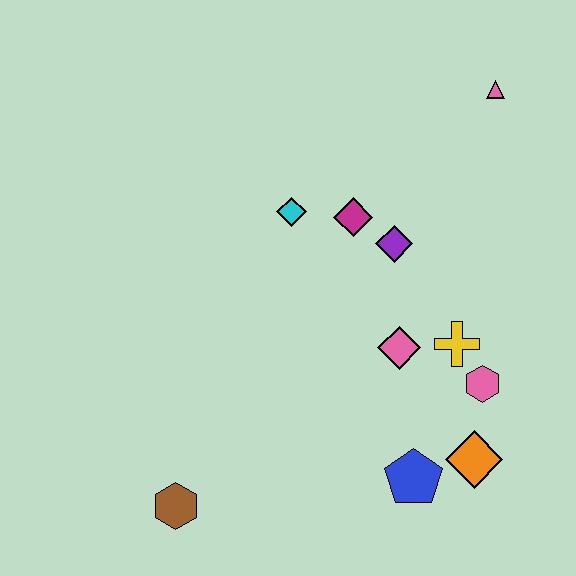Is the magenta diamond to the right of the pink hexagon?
No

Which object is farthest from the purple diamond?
The brown hexagon is farthest from the purple diamond.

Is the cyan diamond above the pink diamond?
Yes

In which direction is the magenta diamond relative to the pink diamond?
The magenta diamond is above the pink diamond.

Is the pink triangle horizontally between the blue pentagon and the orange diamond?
No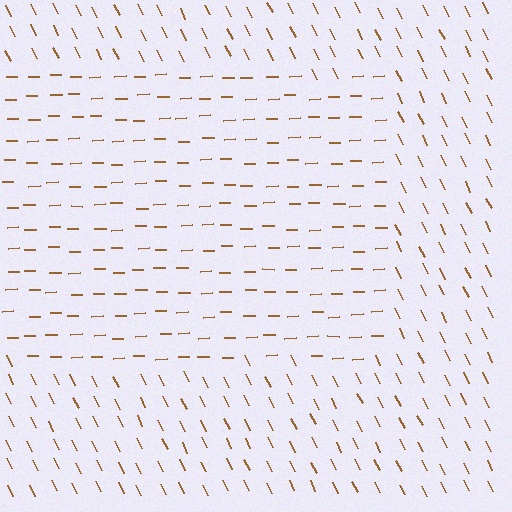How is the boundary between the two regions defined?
The boundary is defined purely by a change in line orientation (approximately 66 degrees difference). All lines are the same color and thickness.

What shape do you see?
I see a rectangle.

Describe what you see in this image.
The image is filled with small brown line segments. A rectangle region in the image has lines oriented differently from the surrounding lines, creating a visible texture boundary.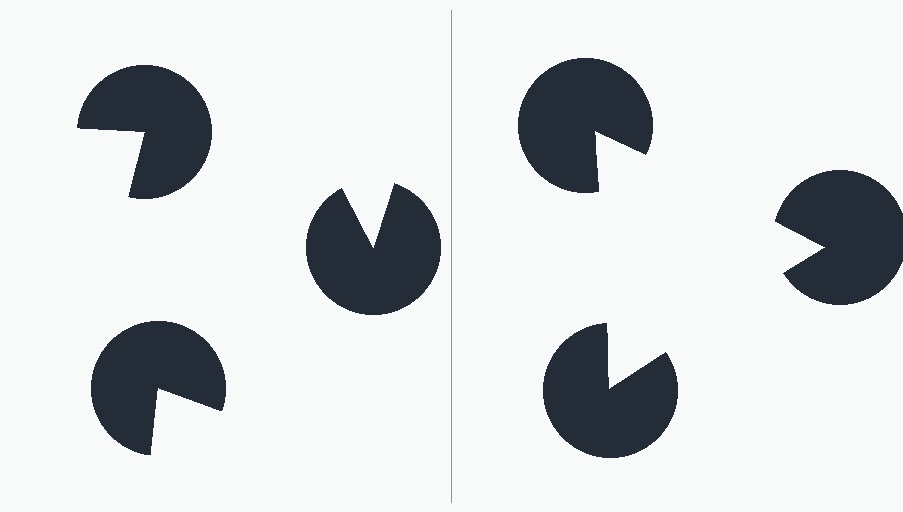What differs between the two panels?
The pac-man discs are positioned identically on both sides; only the wedge orientations differ. On the right they align to a triangle; on the left they are misaligned.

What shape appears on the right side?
An illusory triangle.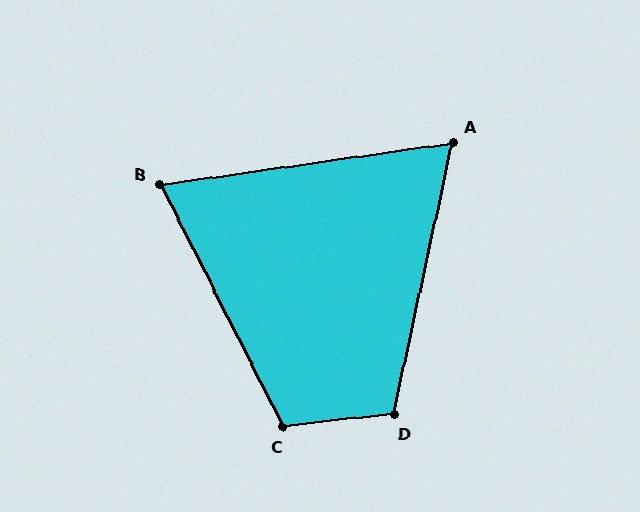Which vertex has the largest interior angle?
C, at approximately 110 degrees.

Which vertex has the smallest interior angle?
A, at approximately 70 degrees.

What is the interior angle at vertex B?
Approximately 71 degrees (acute).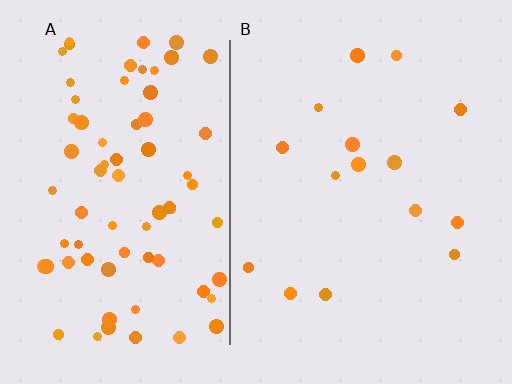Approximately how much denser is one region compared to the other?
Approximately 4.9× — region A over region B.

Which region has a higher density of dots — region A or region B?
A (the left).